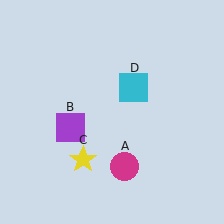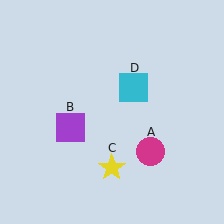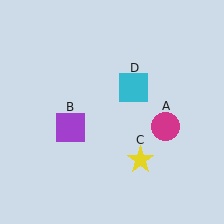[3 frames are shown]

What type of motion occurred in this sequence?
The magenta circle (object A), yellow star (object C) rotated counterclockwise around the center of the scene.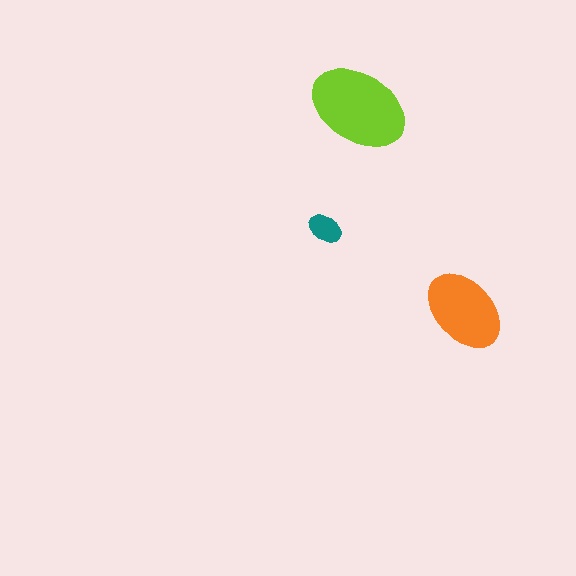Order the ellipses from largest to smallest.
the lime one, the orange one, the teal one.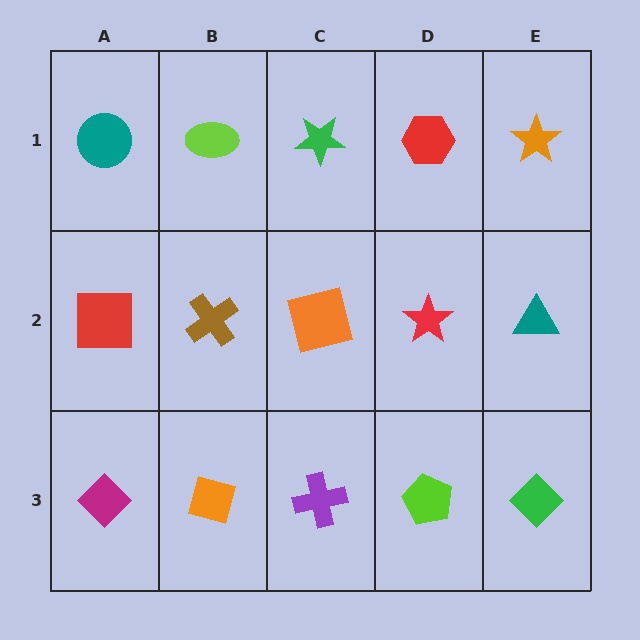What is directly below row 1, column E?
A teal triangle.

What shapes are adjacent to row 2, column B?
A lime ellipse (row 1, column B), an orange square (row 3, column B), a red square (row 2, column A), an orange square (row 2, column C).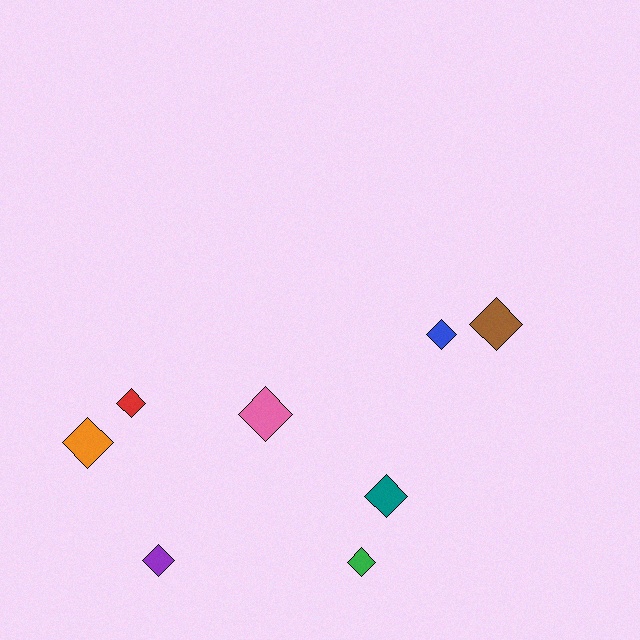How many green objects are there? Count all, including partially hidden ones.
There is 1 green object.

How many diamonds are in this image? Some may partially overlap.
There are 8 diamonds.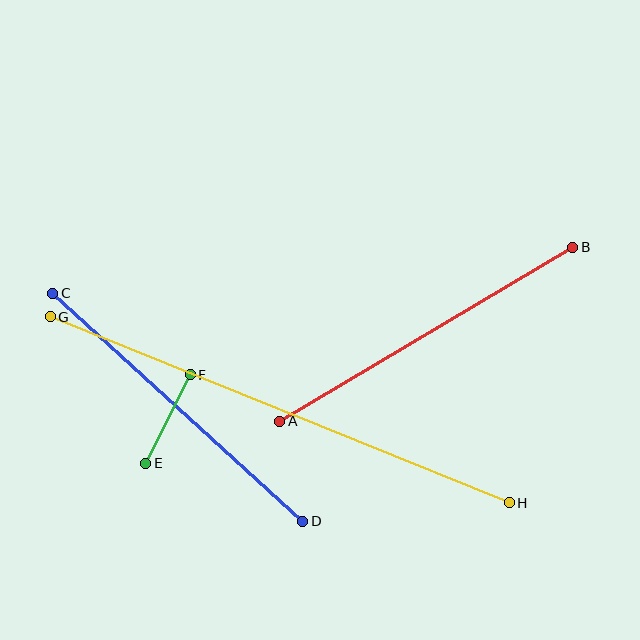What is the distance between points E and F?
The distance is approximately 99 pixels.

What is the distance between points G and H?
The distance is approximately 495 pixels.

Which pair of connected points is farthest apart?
Points G and H are farthest apart.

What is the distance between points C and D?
The distance is approximately 338 pixels.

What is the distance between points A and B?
The distance is approximately 341 pixels.